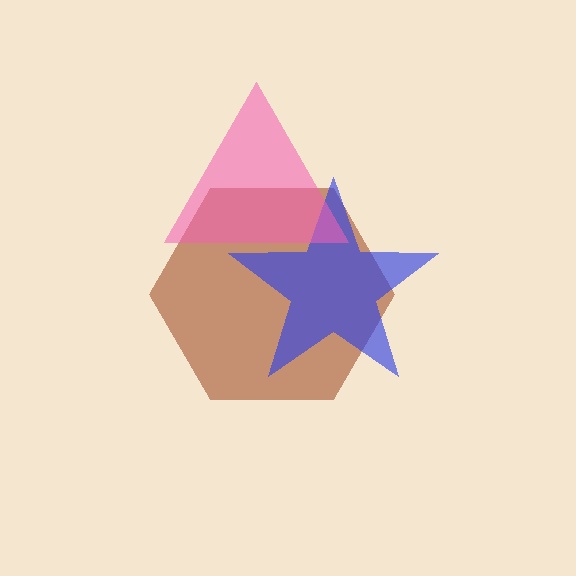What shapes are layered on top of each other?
The layered shapes are: a brown hexagon, a blue star, a pink triangle.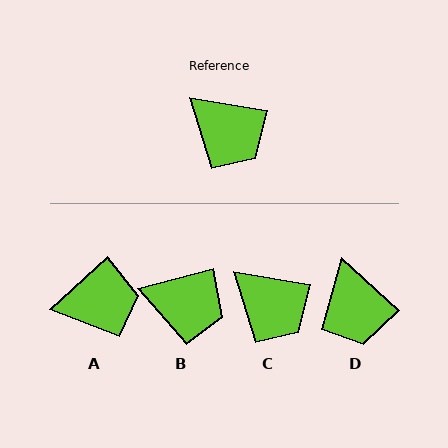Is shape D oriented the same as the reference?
No, it is off by about 33 degrees.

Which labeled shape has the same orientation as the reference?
C.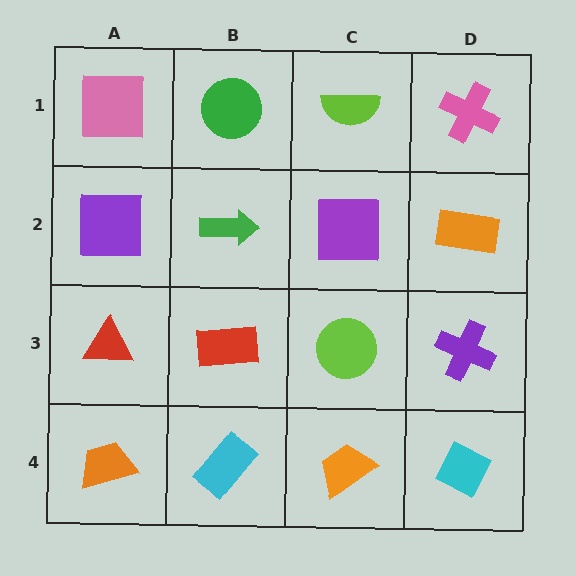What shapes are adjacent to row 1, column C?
A purple square (row 2, column C), a green circle (row 1, column B), a pink cross (row 1, column D).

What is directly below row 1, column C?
A purple square.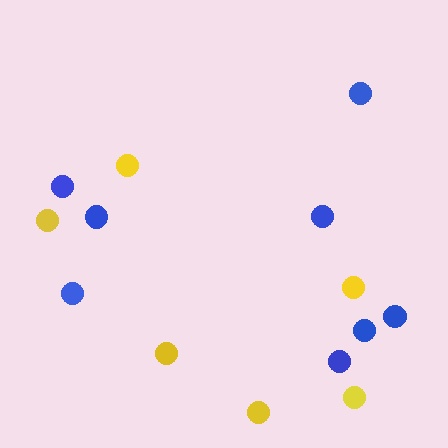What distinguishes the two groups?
There are 2 groups: one group of blue circles (8) and one group of yellow circles (6).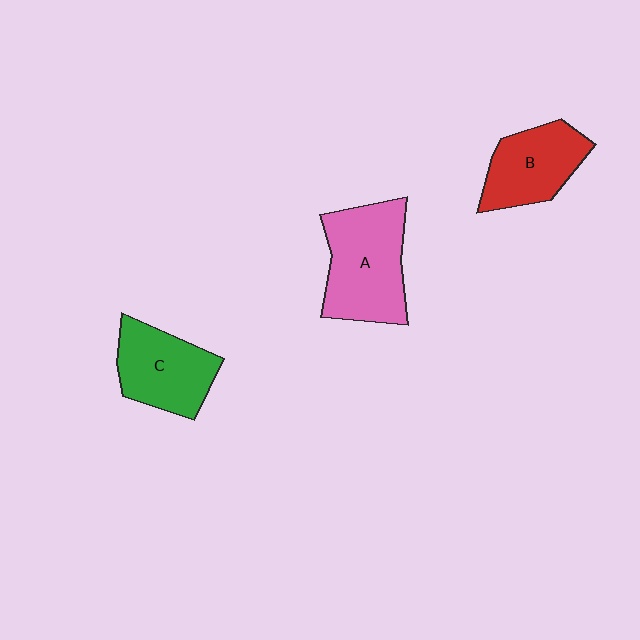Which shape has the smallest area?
Shape B (red).